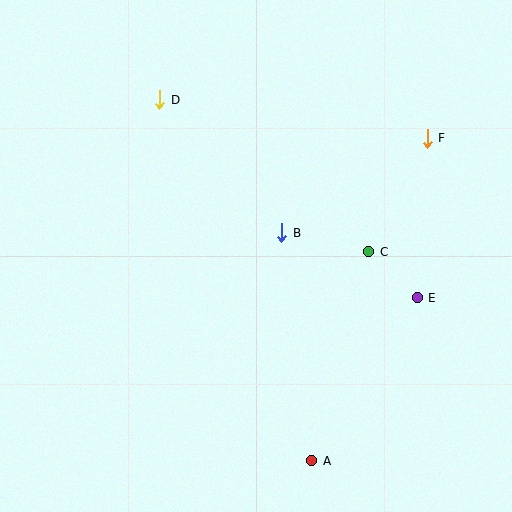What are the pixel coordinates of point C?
Point C is at (369, 252).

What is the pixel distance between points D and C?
The distance between D and C is 259 pixels.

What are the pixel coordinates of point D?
Point D is at (160, 100).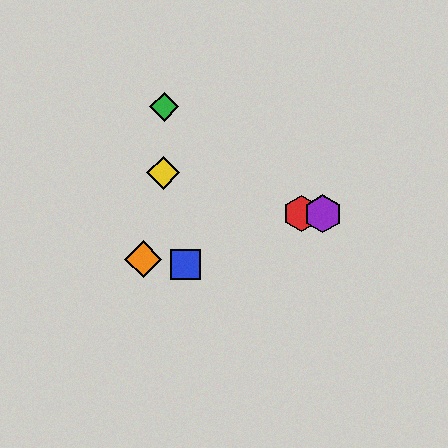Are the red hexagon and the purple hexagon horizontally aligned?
Yes, both are at y≈214.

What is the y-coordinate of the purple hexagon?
The purple hexagon is at y≈214.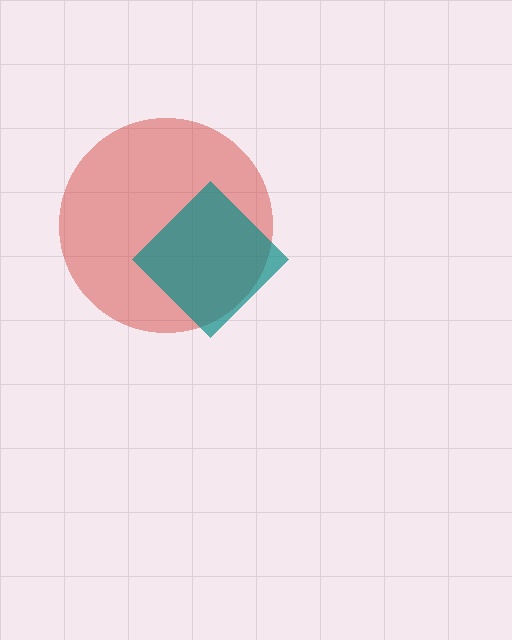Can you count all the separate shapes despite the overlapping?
Yes, there are 2 separate shapes.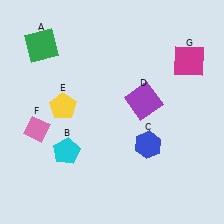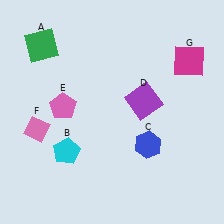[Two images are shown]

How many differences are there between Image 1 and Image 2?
There is 1 difference between the two images.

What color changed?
The pentagon (E) changed from yellow in Image 1 to pink in Image 2.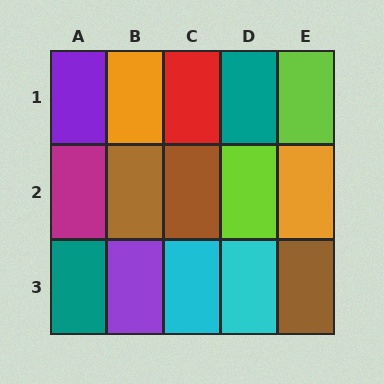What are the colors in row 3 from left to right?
Teal, purple, cyan, cyan, brown.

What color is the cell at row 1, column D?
Teal.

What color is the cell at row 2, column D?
Lime.